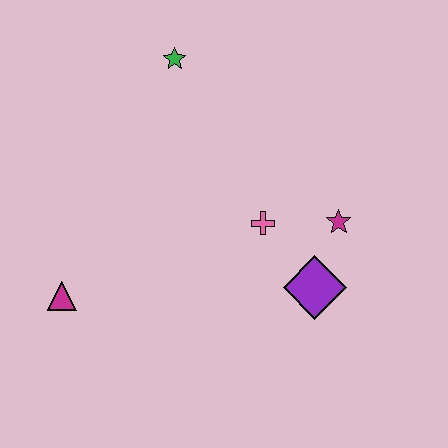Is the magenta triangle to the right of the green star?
No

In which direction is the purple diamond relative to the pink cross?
The purple diamond is below the pink cross.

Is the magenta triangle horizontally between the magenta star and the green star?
No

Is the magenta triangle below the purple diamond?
Yes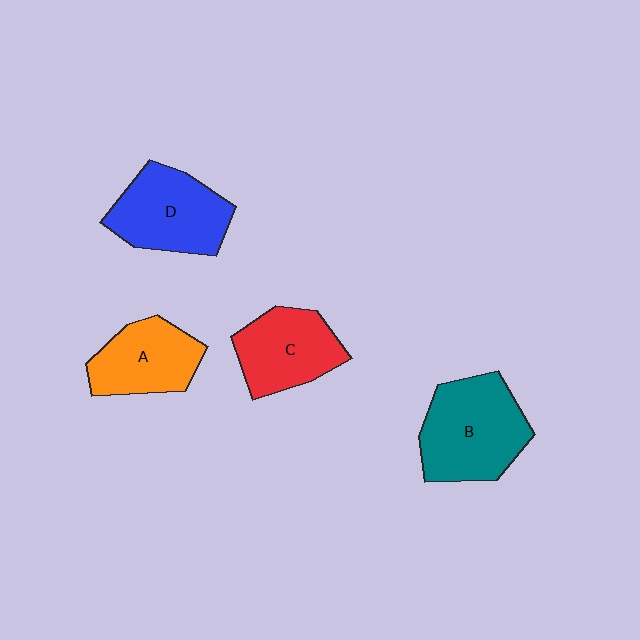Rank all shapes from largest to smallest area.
From largest to smallest: B (teal), D (blue), C (red), A (orange).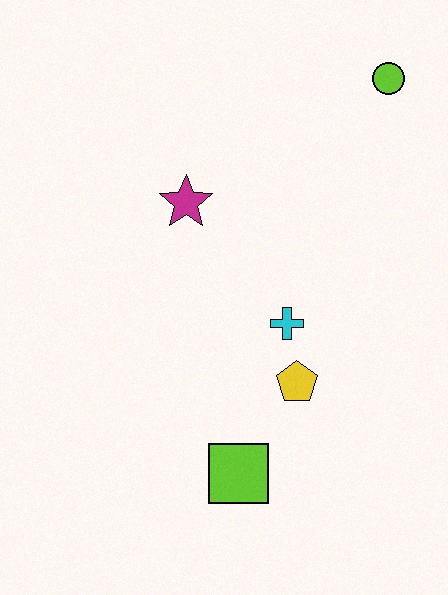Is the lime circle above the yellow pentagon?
Yes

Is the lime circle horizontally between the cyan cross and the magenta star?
No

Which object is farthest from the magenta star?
The lime square is farthest from the magenta star.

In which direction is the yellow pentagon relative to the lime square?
The yellow pentagon is above the lime square.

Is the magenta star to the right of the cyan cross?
No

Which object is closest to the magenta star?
The cyan cross is closest to the magenta star.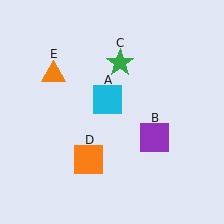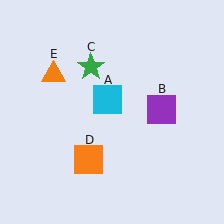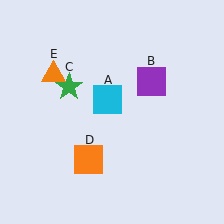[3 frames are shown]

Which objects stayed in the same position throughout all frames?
Cyan square (object A) and orange square (object D) and orange triangle (object E) remained stationary.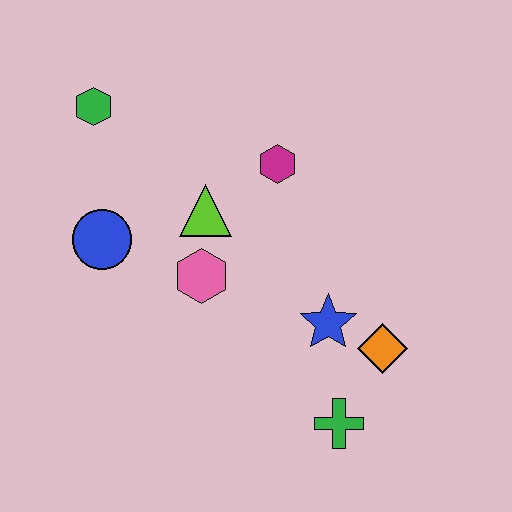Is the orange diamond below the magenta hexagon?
Yes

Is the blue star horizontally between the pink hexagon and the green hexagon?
No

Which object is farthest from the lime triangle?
The green cross is farthest from the lime triangle.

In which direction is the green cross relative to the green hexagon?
The green cross is below the green hexagon.